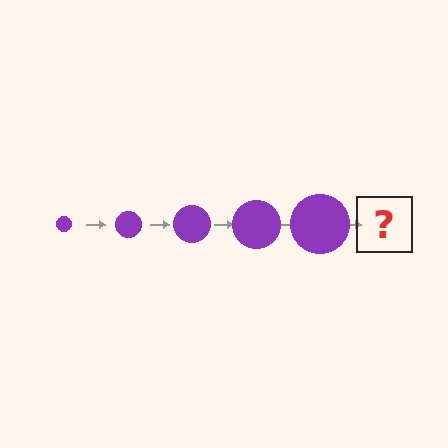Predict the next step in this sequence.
The next step is a purple circle, larger than the previous one.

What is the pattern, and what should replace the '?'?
The pattern is that the circle gets progressively larger each step. The '?' should be a purple circle, larger than the previous one.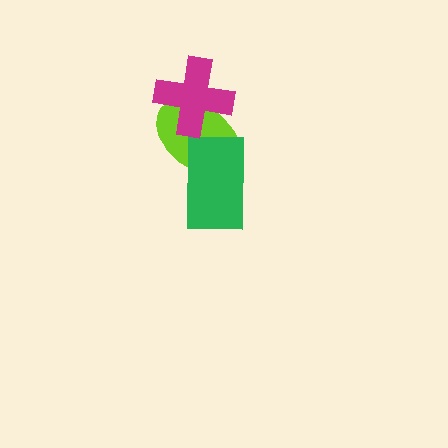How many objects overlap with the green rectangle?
1 object overlaps with the green rectangle.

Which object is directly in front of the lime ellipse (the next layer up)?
The green rectangle is directly in front of the lime ellipse.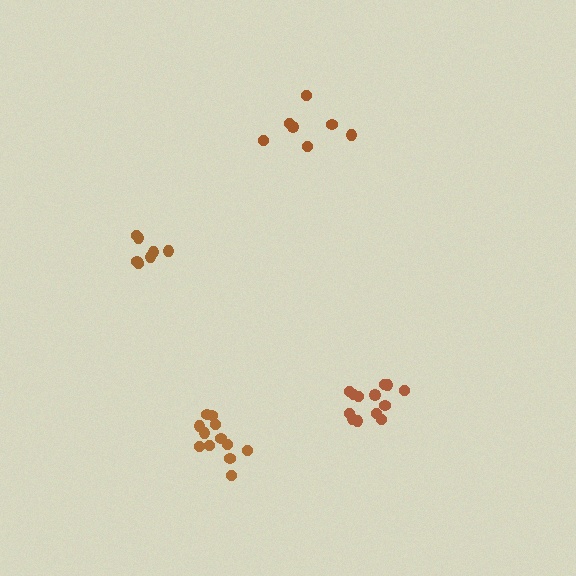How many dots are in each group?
Group 1: 12 dots, Group 2: 13 dots, Group 3: 7 dots, Group 4: 7 dots (39 total).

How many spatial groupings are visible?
There are 4 spatial groupings.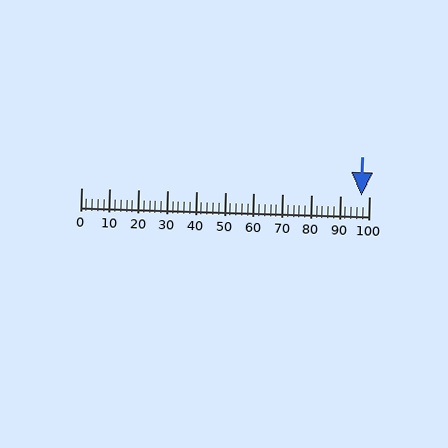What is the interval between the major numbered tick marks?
The major tick marks are spaced 10 units apart.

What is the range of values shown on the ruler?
The ruler shows values from 0 to 100.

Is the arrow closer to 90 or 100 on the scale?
The arrow is closer to 100.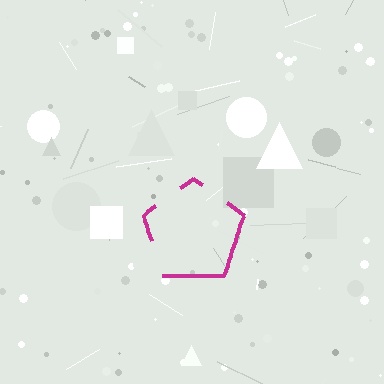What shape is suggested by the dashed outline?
The dashed outline suggests a pentagon.